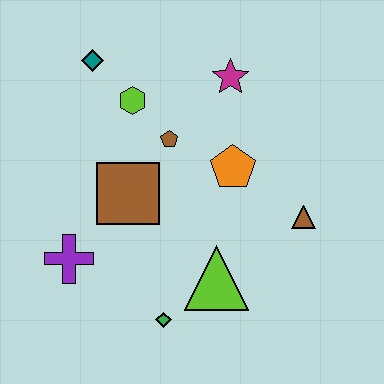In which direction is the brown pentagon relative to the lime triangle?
The brown pentagon is above the lime triangle.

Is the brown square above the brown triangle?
Yes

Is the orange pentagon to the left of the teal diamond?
No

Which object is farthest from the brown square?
The brown triangle is farthest from the brown square.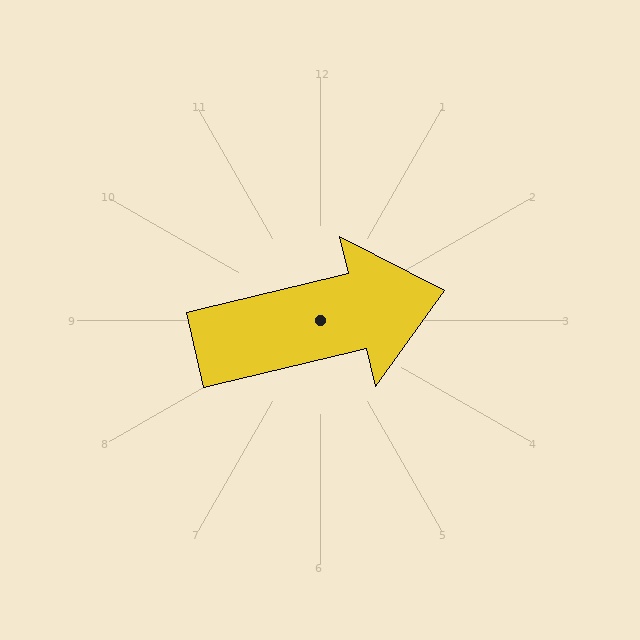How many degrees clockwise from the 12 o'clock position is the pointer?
Approximately 77 degrees.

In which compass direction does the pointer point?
East.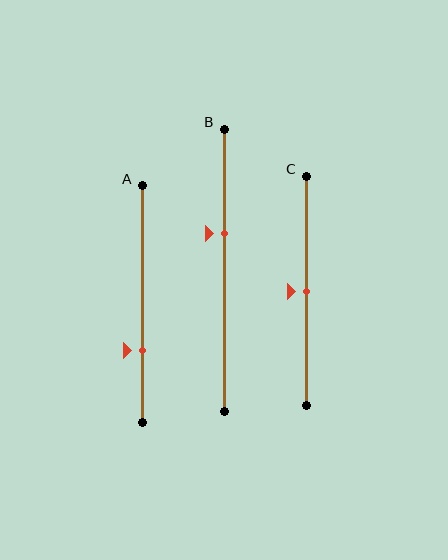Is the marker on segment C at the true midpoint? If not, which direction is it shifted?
Yes, the marker on segment C is at the true midpoint.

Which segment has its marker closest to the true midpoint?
Segment C has its marker closest to the true midpoint.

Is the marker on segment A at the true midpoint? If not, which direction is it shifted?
No, the marker on segment A is shifted downward by about 20% of the segment length.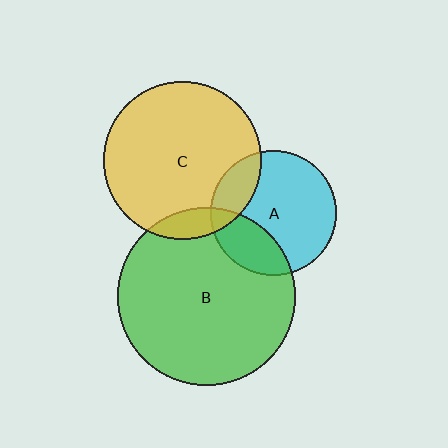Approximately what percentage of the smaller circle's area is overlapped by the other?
Approximately 10%.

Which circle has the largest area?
Circle B (green).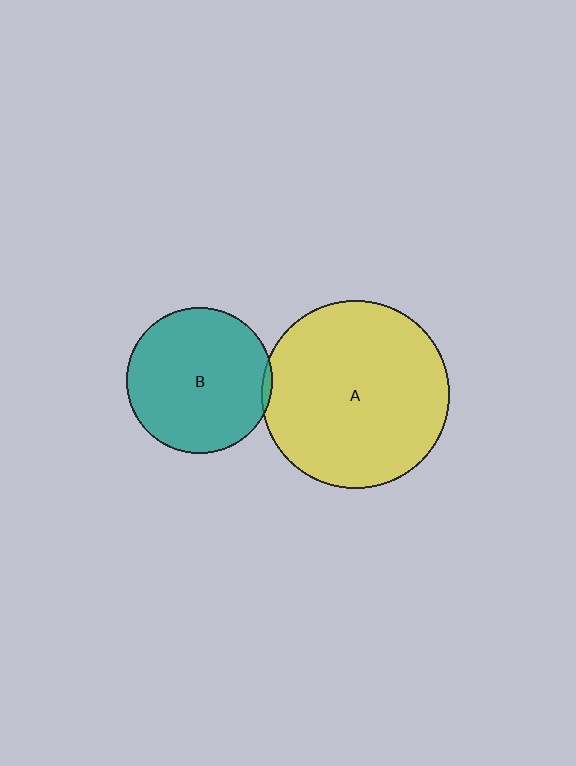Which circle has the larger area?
Circle A (yellow).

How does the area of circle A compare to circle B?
Approximately 1.7 times.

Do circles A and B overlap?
Yes.